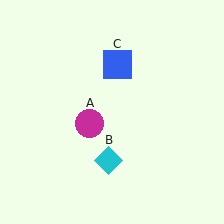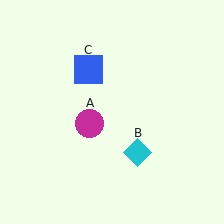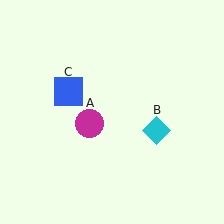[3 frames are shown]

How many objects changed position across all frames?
2 objects changed position: cyan diamond (object B), blue square (object C).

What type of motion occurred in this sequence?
The cyan diamond (object B), blue square (object C) rotated counterclockwise around the center of the scene.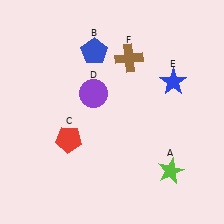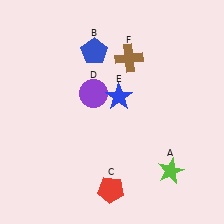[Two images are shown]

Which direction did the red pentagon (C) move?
The red pentagon (C) moved down.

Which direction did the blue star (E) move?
The blue star (E) moved left.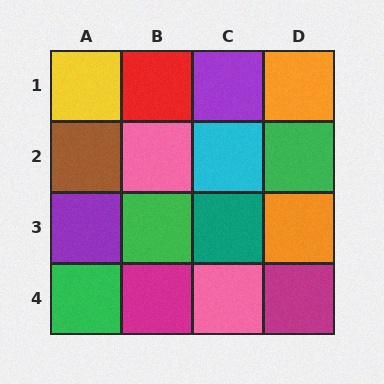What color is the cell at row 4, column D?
Magenta.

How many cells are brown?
1 cell is brown.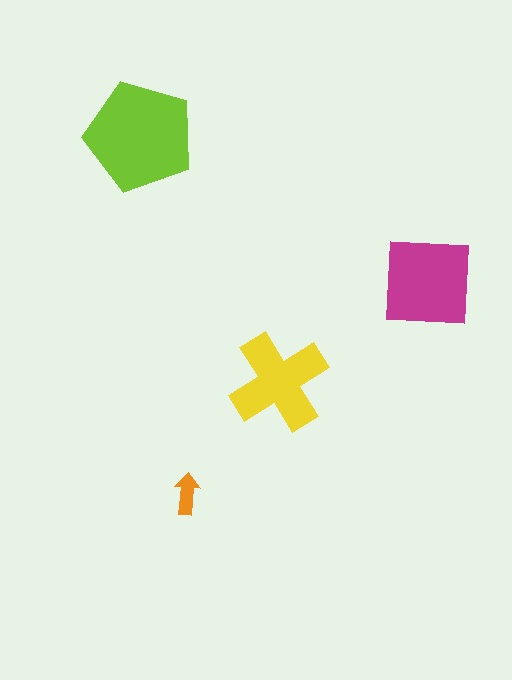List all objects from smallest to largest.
The orange arrow, the yellow cross, the magenta square, the lime pentagon.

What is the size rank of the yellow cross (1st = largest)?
3rd.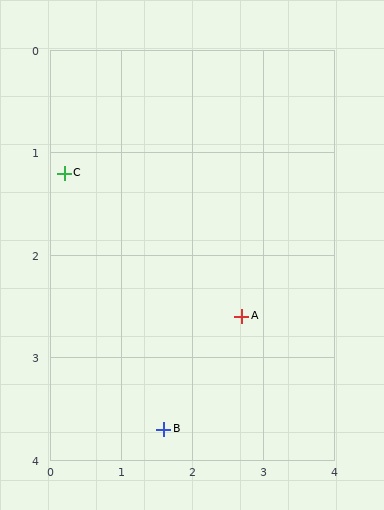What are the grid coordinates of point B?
Point B is at approximately (1.6, 3.7).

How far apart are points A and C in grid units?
Points A and C are about 2.9 grid units apart.